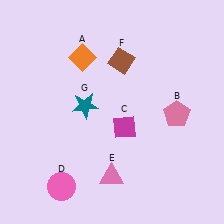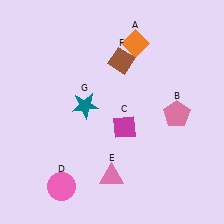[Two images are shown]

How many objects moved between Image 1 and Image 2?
1 object moved between the two images.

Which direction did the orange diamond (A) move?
The orange diamond (A) moved right.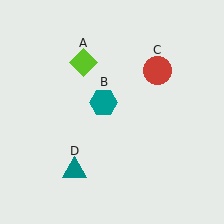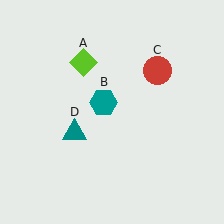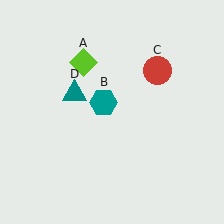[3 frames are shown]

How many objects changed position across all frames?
1 object changed position: teal triangle (object D).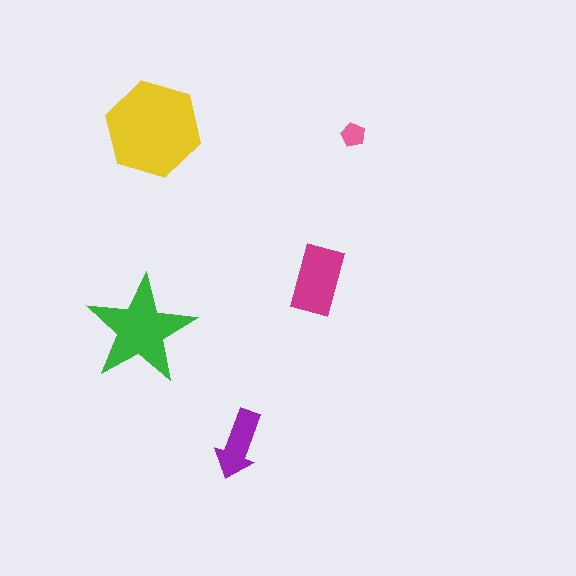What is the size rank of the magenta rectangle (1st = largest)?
3rd.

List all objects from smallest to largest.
The pink pentagon, the purple arrow, the magenta rectangle, the green star, the yellow hexagon.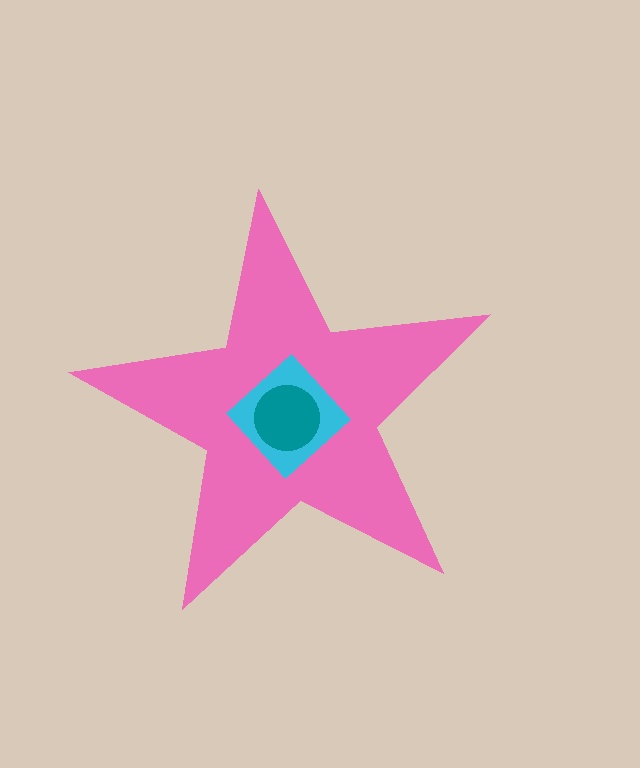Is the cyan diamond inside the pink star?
Yes.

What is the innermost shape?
The teal circle.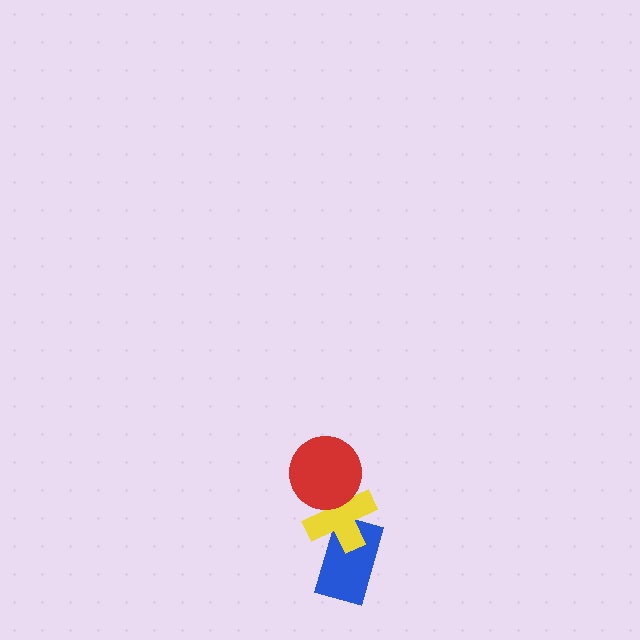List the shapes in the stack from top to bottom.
From top to bottom: the red circle, the yellow cross, the blue rectangle.